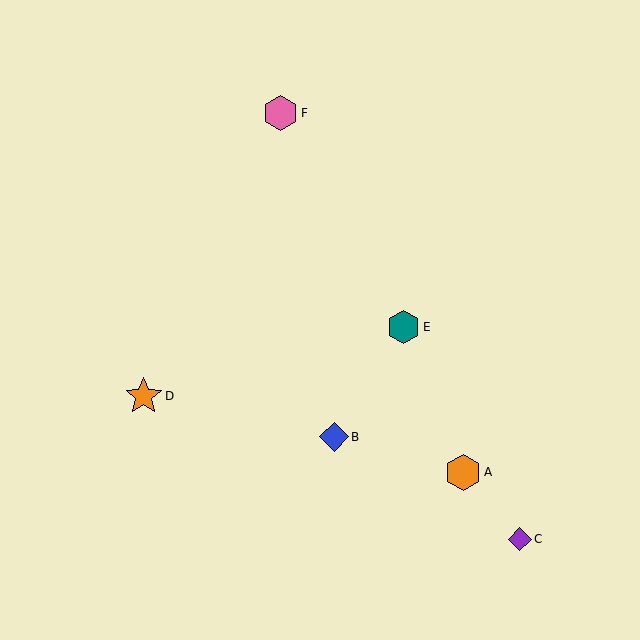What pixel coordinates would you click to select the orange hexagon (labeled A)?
Click at (463, 472) to select the orange hexagon A.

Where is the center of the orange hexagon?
The center of the orange hexagon is at (463, 472).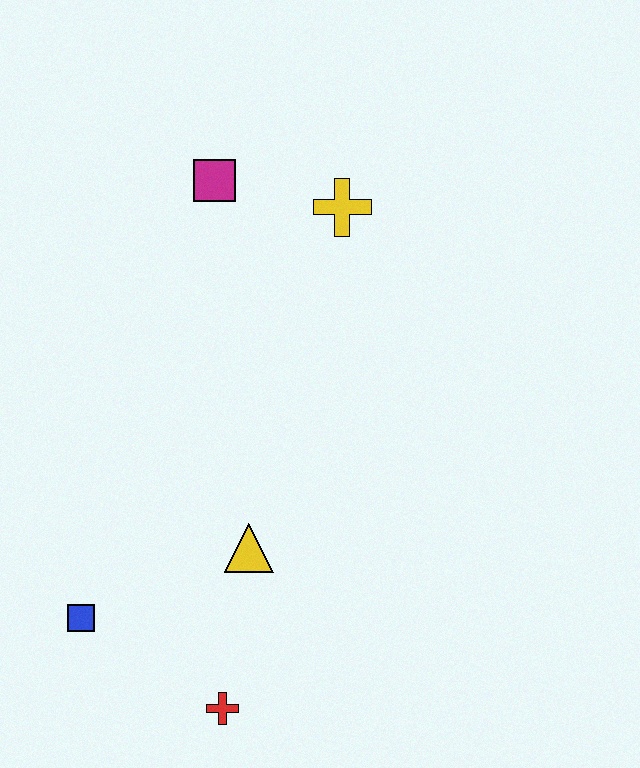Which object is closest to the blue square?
The red cross is closest to the blue square.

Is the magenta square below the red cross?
No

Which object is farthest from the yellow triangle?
The magenta square is farthest from the yellow triangle.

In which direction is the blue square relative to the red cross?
The blue square is to the left of the red cross.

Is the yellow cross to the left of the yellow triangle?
No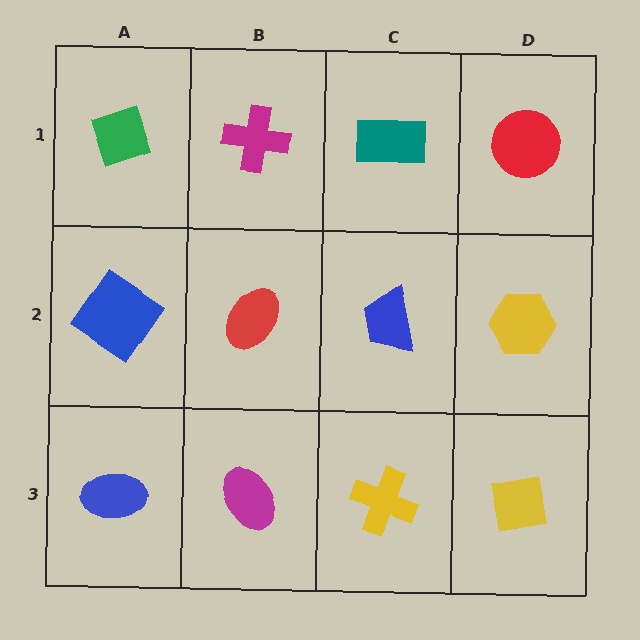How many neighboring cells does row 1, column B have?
3.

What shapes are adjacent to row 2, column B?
A magenta cross (row 1, column B), a magenta ellipse (row 3, column B), a blue diamond (row 2, column A), a blue trapezoid (row 2, column C).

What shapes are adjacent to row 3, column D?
A yellow hexagon (row 2, column D), a yellow cross (row 3, column C).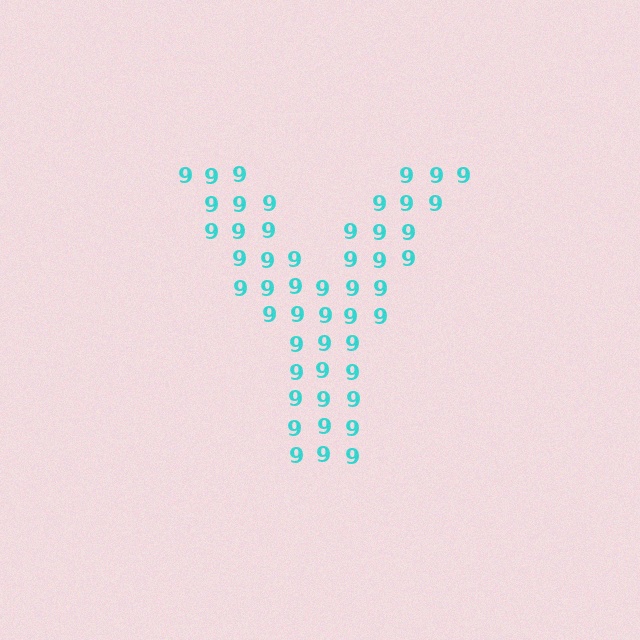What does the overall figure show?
The overall figure shows the letter Y.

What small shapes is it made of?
It is made of small digit 9's.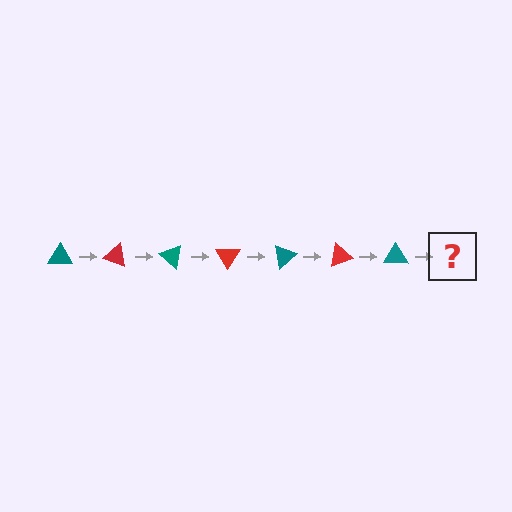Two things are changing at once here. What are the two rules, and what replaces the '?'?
The two rules are that it rotates 20 degrees each step and the color cycles through teal and red. The '?' should be a red triangle, rotated 140 degrees from the start.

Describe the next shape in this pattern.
It should be a red triangle, rotated 140 degrees from the start.